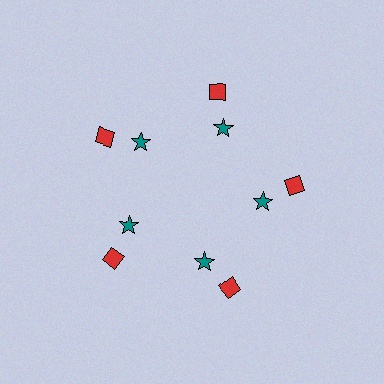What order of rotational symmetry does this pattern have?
This pattern has 5-fold rotational symmetry.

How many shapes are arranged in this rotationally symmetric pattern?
There are 10 shapes, arranged in 5 groups of 2.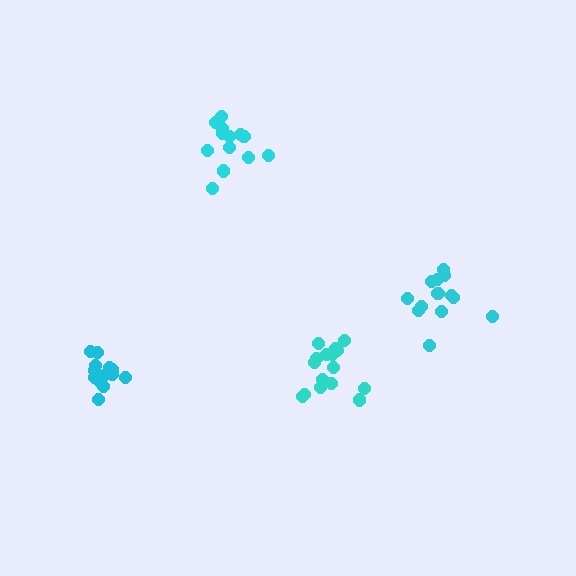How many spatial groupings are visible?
There are 4 spatial groupings.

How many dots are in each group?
Group 1: 13 dots, Group 2: 16 dots, Group 3: 13 dots, Group 4: 13 dots (55 total).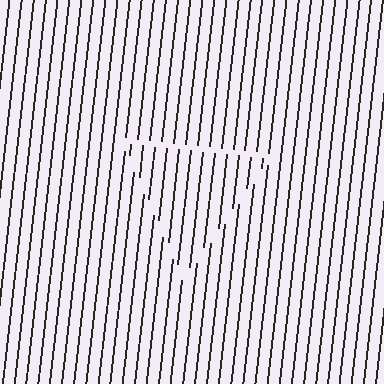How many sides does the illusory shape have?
3 sides — the line-ends trace a triangle.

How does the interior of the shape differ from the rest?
The interior of the shape contains the same grating, shifted by half a period — the contour is defined by the phase discontinuity where line-ends from the inner and outer gratings abut.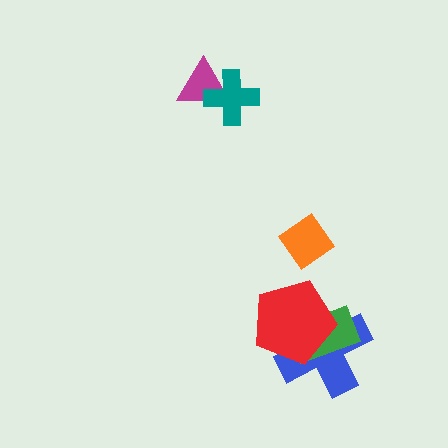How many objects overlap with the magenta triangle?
1 object overlaps with the magenta triangle.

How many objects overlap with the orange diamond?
0 objects overlap with the orange diamond.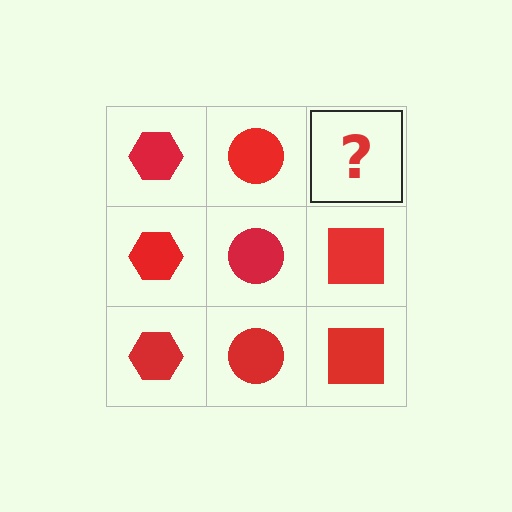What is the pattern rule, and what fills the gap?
The rule is that each column has a consistent shape. The gap should be filled with a red square.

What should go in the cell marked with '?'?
The missing cell should contain a red square.